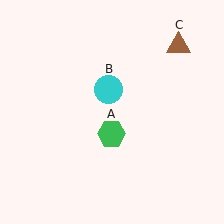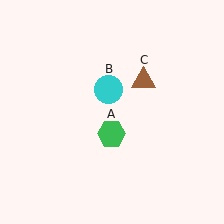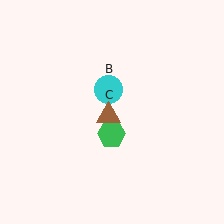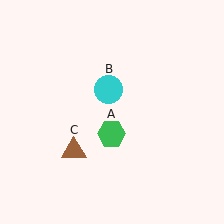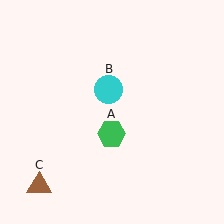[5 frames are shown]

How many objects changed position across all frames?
1 object changed position: brown triangle (object C).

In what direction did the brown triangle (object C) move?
The brown triangle (object C) moved down and to the left.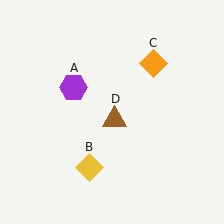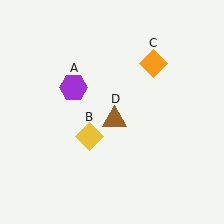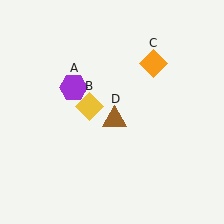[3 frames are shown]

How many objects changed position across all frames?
1 object changed position: yellow diamond (object B).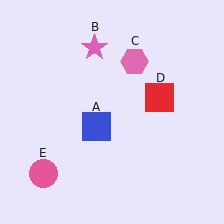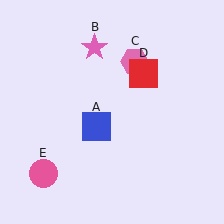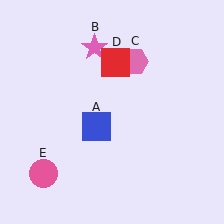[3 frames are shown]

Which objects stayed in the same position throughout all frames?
Blue square (object A) and pink star (object B) and pink hexagon (object C) and pink circle (object E) remained stationary.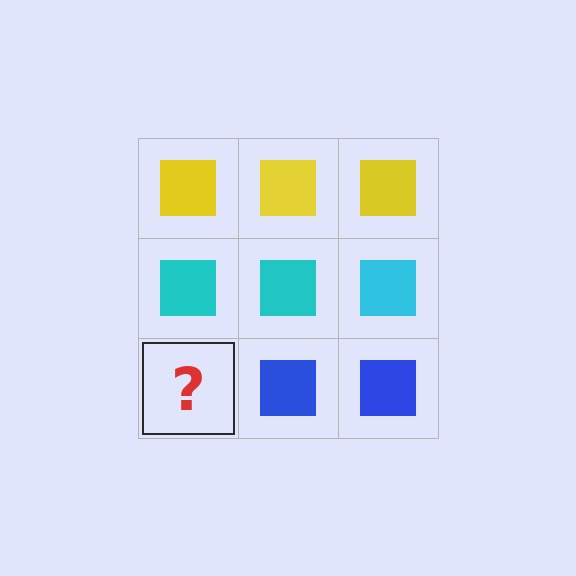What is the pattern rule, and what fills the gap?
The rule is that each row has a consistent color. The gap should be filled with a blue square.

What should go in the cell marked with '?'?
The missing cell should contain a blue square.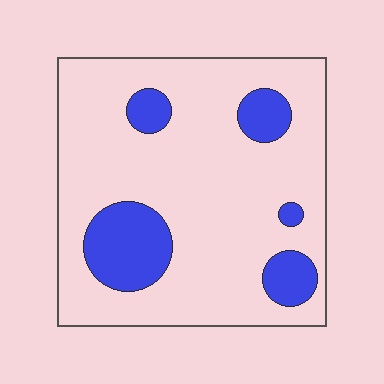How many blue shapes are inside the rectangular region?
5.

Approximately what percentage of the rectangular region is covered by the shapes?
Approximately 20%.